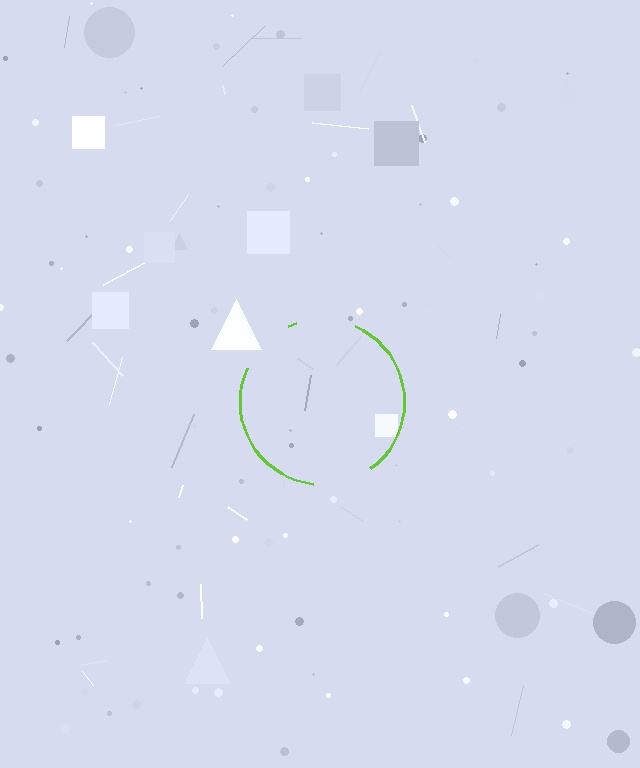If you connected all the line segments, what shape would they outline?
They would outline a circle.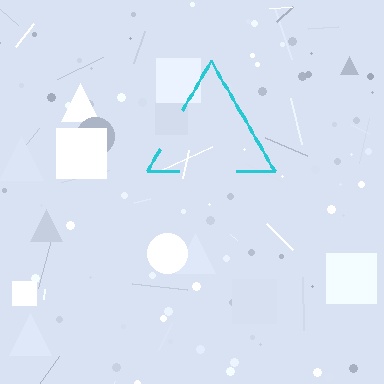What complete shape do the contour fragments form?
The contour fragments form a triangle.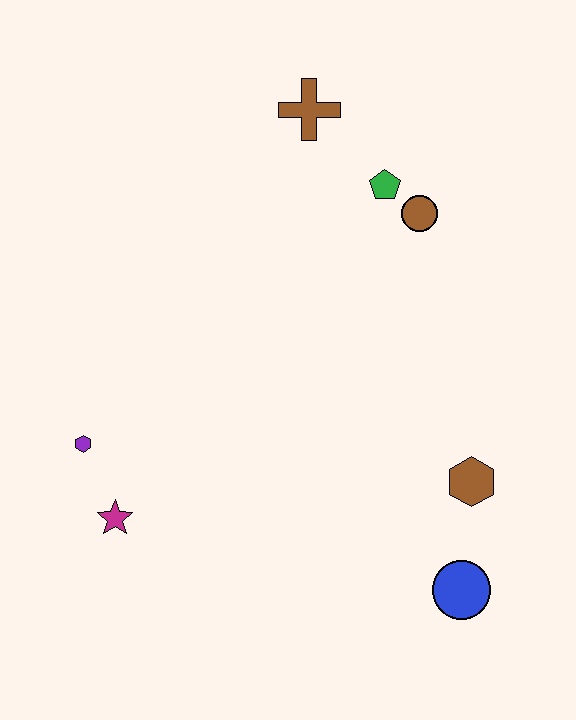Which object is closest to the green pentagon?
The brown circle is closest to the green pentagon.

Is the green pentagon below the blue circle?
No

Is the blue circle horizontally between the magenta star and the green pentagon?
No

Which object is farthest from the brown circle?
The magenta star is farthest from the brown circle.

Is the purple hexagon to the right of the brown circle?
No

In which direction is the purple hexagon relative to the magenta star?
The purple hexagon is above the magenta star.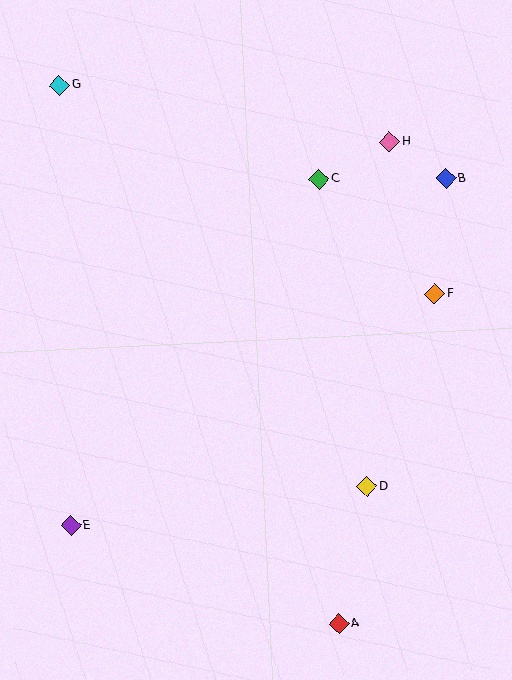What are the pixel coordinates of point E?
Point E is at (71, 526).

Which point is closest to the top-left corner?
Point G is closest to the top-left corner.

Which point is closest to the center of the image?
Point C at (319, 179) is closest to the center.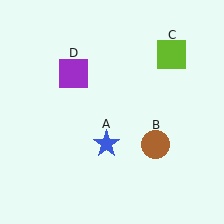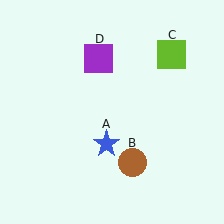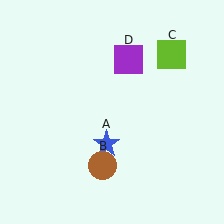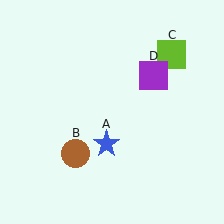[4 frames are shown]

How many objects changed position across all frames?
2 objects changed position: brown circle (object B), purple square (object D).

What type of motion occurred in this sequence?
The brown circle (object B), purple square (object D) rotated clockwise around the center of the scene.